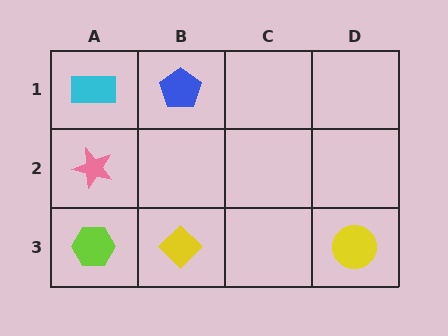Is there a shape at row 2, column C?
No, that cell is empty.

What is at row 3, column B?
A yellow diamond.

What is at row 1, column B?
A blue pentagon.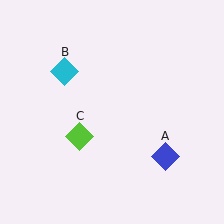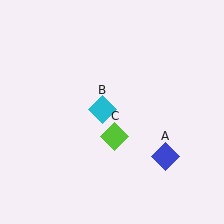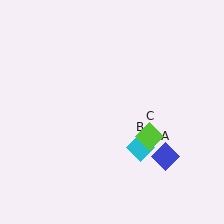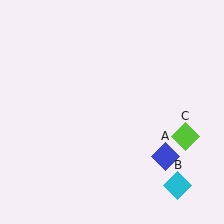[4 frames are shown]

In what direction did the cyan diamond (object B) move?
The cyan diamond (object B) moved down and to the right.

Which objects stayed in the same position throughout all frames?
Blue diamond (object A) remained stationary.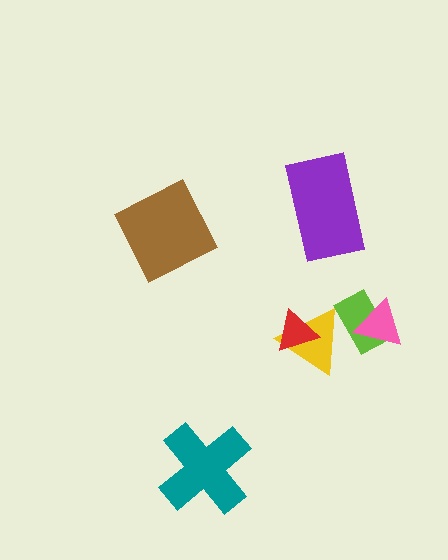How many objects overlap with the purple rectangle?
0 objects overlap with the purple rectangle.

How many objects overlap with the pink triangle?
1 object overlaps with the pink triangle.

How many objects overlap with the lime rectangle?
2 objects overlap with the lime rectangle.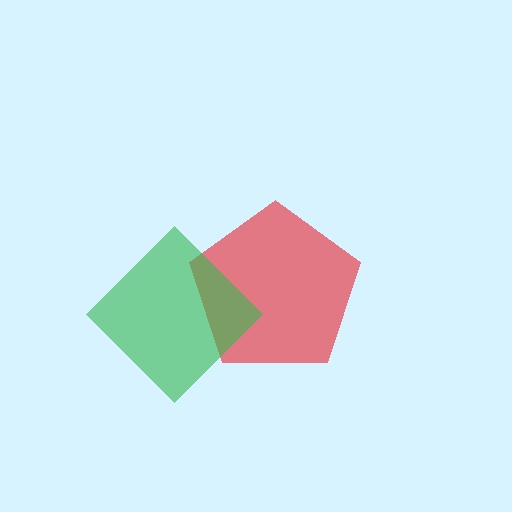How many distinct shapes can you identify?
There are 2 distinct shapes: a red pentagon, a green diamond.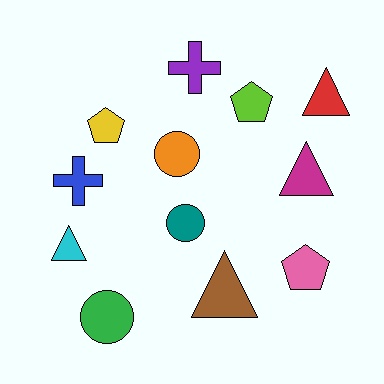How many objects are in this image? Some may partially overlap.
There are 12 objects.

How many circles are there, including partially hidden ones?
There are 3 circles.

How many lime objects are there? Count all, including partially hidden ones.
There is 1 lime object.